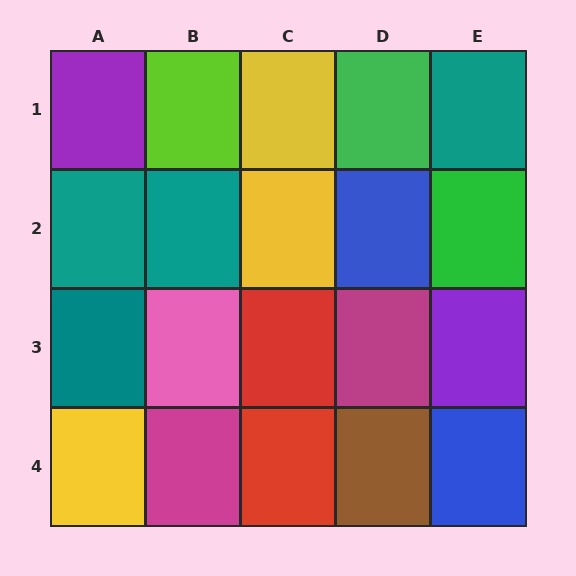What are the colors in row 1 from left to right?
Purple, lime, yellow, green, teal.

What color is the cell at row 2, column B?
Teal.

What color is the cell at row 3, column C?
Red.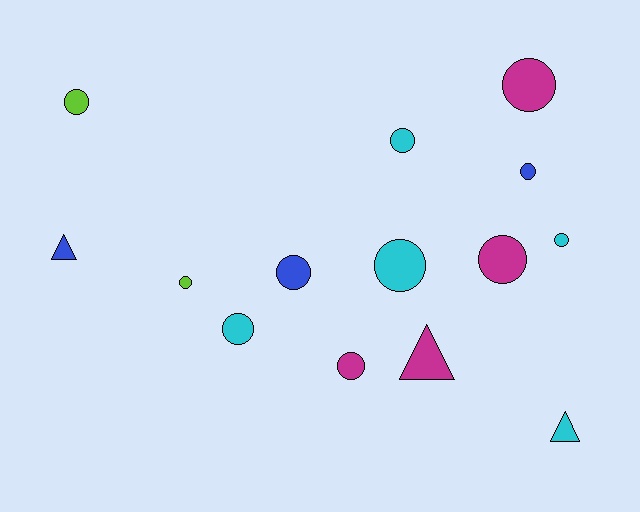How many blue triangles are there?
There is 1 blue triangle.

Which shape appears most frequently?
Circle, with 11 objects.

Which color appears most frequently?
Cyan, with 5 objects.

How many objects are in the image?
There are 14 objects.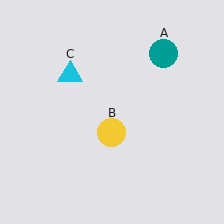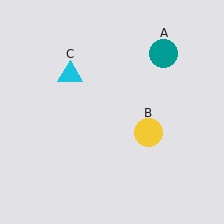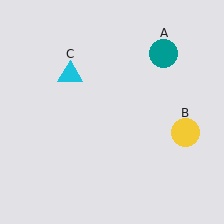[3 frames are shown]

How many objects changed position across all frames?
1 object changed position: yellow circle (object B).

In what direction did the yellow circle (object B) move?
The yellow circle (object B) moved right.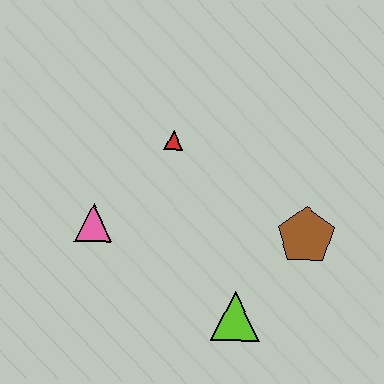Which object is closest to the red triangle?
The pink triangle is closest to the red triangle.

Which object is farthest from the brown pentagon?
The pink triangle is farthest from the brown pentagon.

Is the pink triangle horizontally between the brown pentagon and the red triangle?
No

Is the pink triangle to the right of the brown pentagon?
No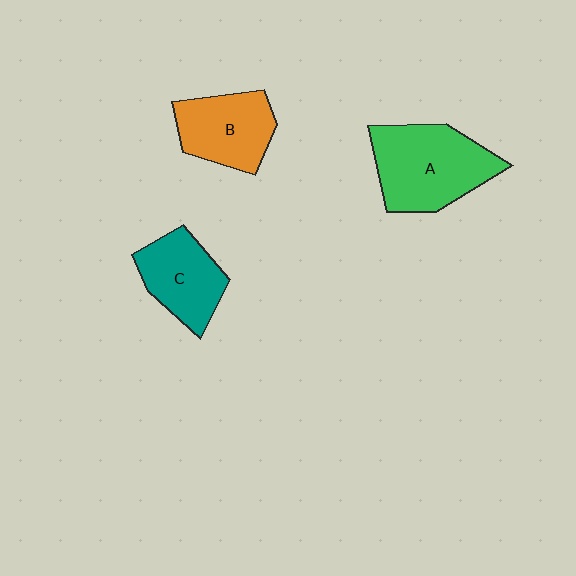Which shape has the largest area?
Shape A (green).